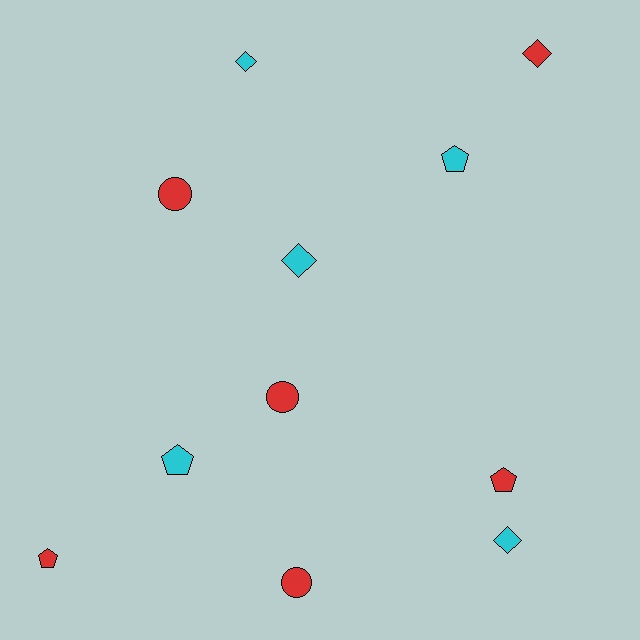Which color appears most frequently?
Red, with 6 objects.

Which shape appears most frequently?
Diamond, with 4 objects.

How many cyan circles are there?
There are no cyan circles.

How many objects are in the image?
There are 11 objects.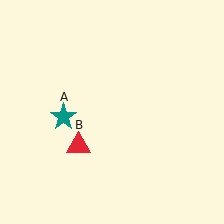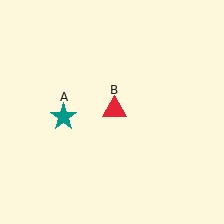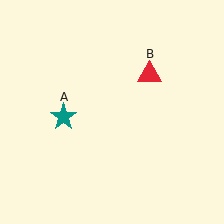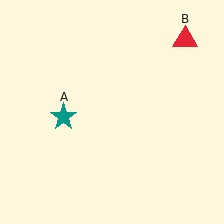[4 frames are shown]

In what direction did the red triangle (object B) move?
The red triangle (object B) moved up and to the right.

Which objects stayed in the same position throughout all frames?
Teal star (object A) remained stationary.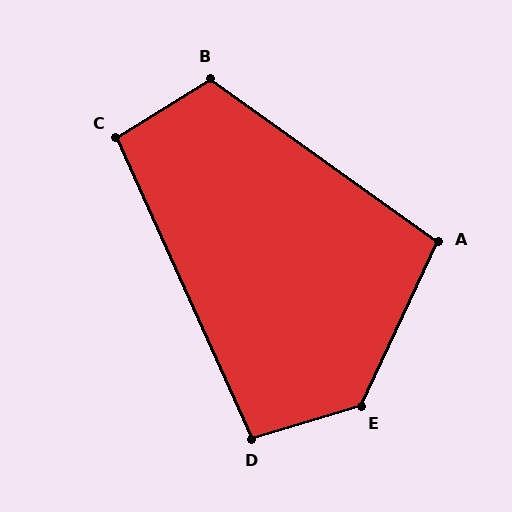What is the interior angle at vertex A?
Approximately 100 degrees (obtuse).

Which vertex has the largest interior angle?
E, at approximately 132 degrees.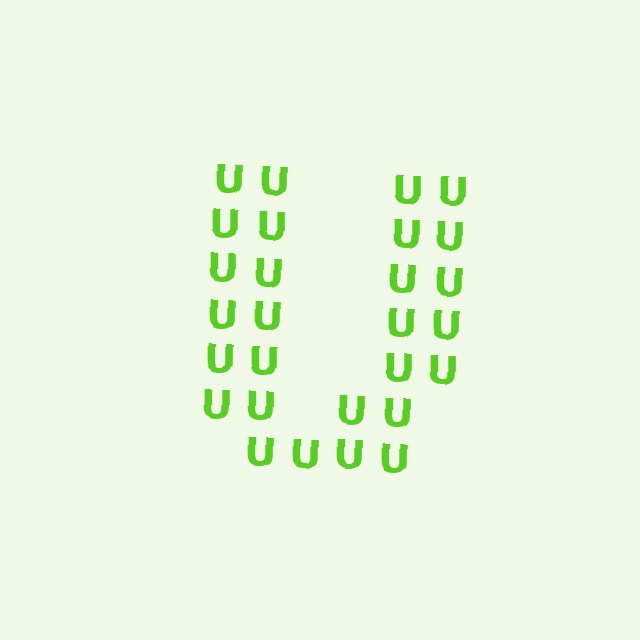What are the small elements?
The small elements are letter U's.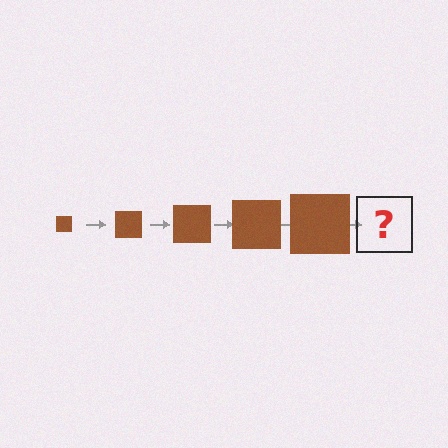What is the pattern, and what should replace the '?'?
The pattern is that the square gets progressively larger each step. The '?' should be a brown square, larger than the previous one.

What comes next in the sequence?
The next element should be a brown square, larger than the previous one.